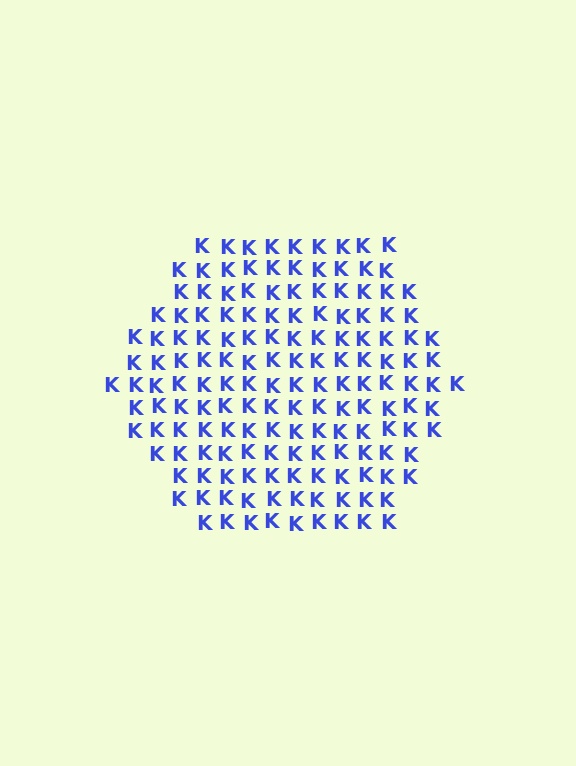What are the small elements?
The small elements are letter K's.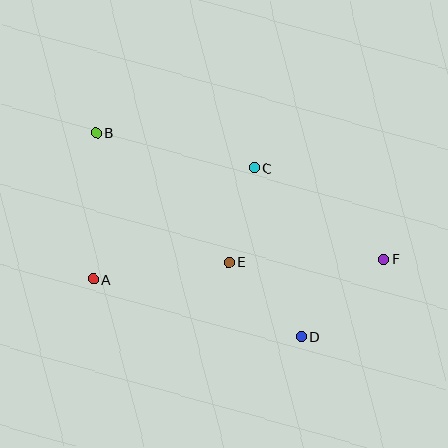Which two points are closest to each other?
Points C and E are closest to each other.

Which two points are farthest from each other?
Points B and F are farthest from each other.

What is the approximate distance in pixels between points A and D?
The distance between A and D is approximately 215 pixels.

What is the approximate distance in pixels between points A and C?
The distance between A and C is approximately 195 pixels.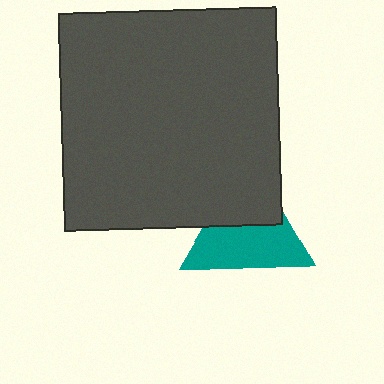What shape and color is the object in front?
The object in front is a dark gray square.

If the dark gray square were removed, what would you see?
You would see the complete teal triangle.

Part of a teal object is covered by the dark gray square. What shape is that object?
It is a triangle.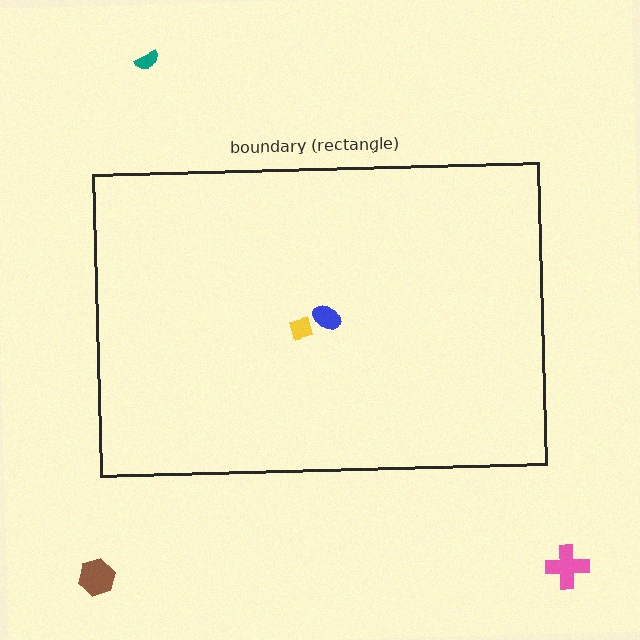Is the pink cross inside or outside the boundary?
Outside.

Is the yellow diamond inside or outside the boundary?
Inside.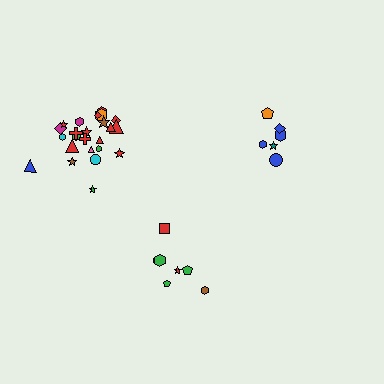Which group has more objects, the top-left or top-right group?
The top-left group.